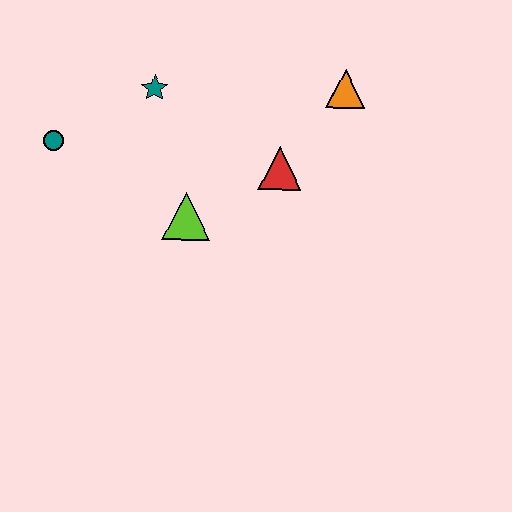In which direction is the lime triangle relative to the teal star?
The lime triangle is below the teal star.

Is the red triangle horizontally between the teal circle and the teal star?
No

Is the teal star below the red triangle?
No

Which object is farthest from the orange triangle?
The teal circle is farthest from the orange triangle.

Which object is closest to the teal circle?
The teal star is closest to the teal circle.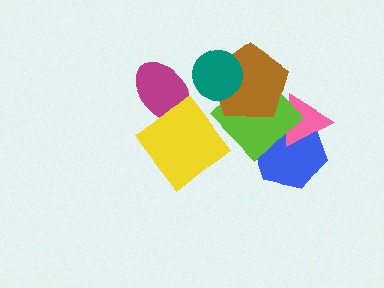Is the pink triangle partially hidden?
Yes, it is partially covered by another shape.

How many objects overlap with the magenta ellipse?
1 object overlaps with the magenta ellipse.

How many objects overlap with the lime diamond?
5 objects overlap with the lime diamond.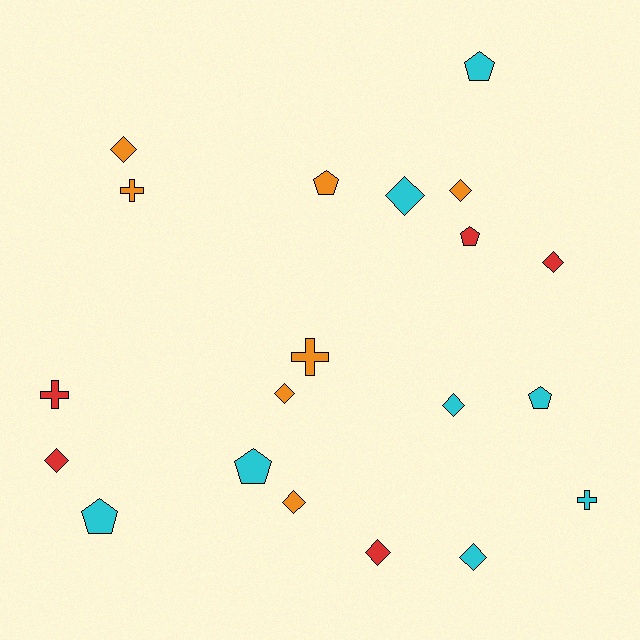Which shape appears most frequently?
Diamond, with 10 objects.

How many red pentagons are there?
There is 1 red pentagon.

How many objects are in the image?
There are 20 objects.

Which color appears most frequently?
Cyan, with 8 objects.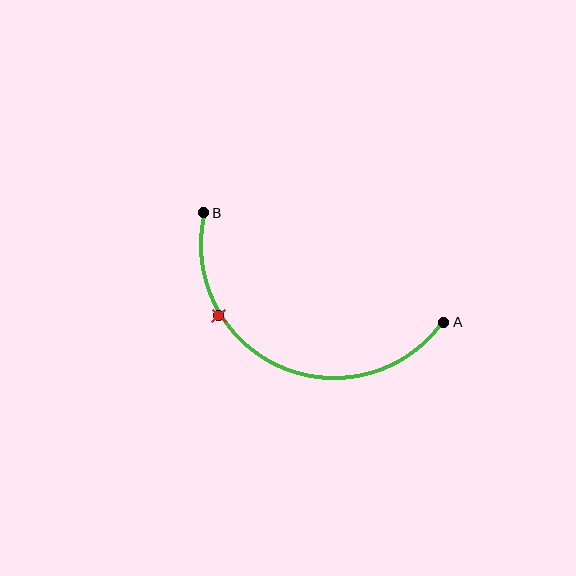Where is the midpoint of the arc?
The arc midpoint is the point on the curve farthest from the straight line joining A and B. It sits below that line.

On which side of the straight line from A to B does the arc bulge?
The arc bulges below the straight line connecting A and B.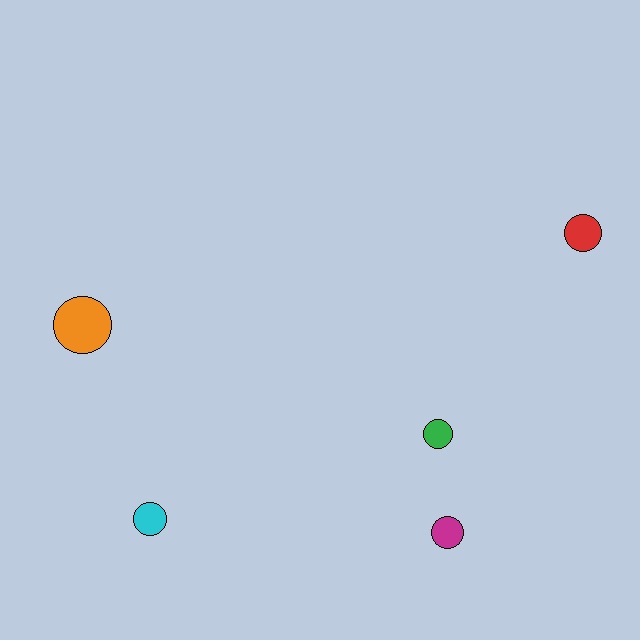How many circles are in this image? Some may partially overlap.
There are 5 circles.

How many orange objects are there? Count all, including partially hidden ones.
There is 1 orange object.